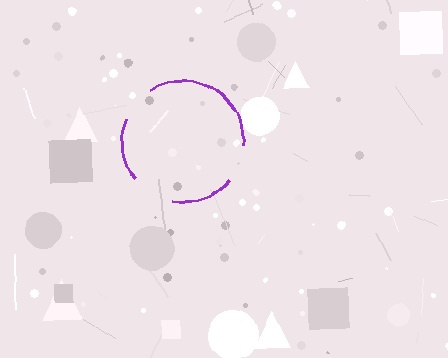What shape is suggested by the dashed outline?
The dashed outline suggests a circle.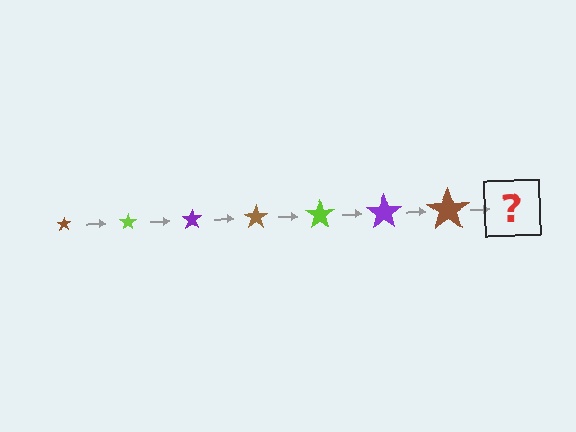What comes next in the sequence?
The next element should be a lime star, larger than the previous one.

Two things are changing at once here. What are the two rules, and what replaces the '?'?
The two rules are that the star grows larger each step and the color cycles through brown, lime, and purple. The '?' should be a lime star, larger than the previous one.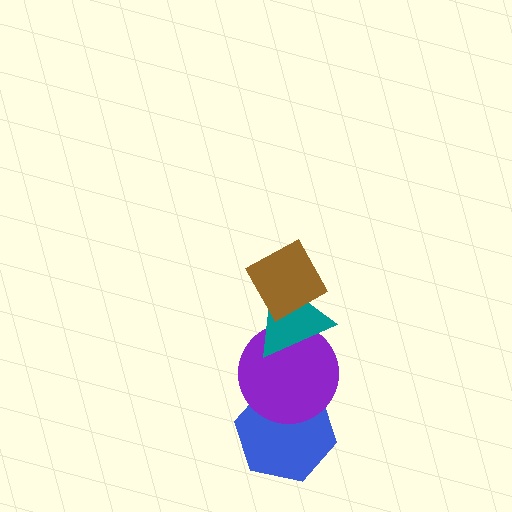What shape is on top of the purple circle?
The teal triangle is on top of the purple circle.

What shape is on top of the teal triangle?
The brown diamond is on top of the teal triangle.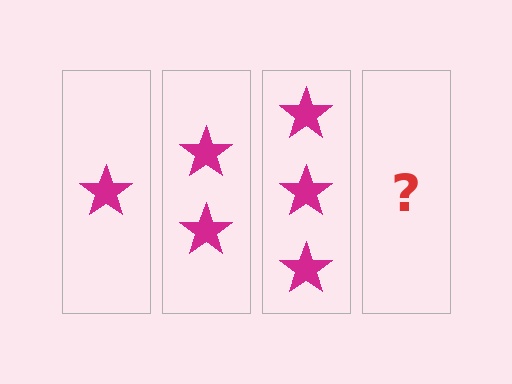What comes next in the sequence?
The next element should be 4 stars.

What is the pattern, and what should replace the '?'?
The pattern is that each step adds one more star. The '?' should be 4 stars.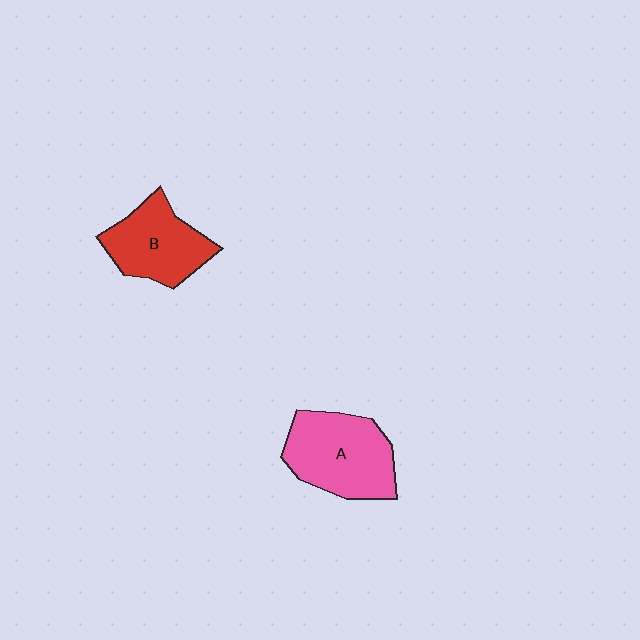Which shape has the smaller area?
Shape B (red).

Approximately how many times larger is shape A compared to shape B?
Approximately 1.2 times.